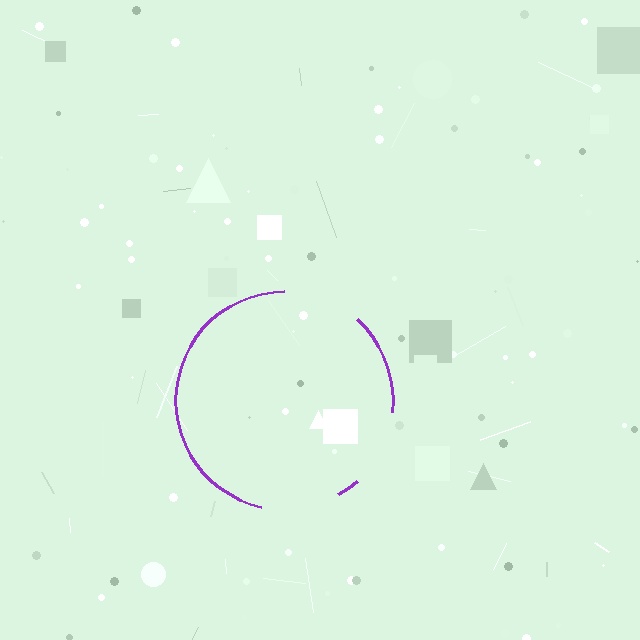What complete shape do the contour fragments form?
The contour fragments form a circle.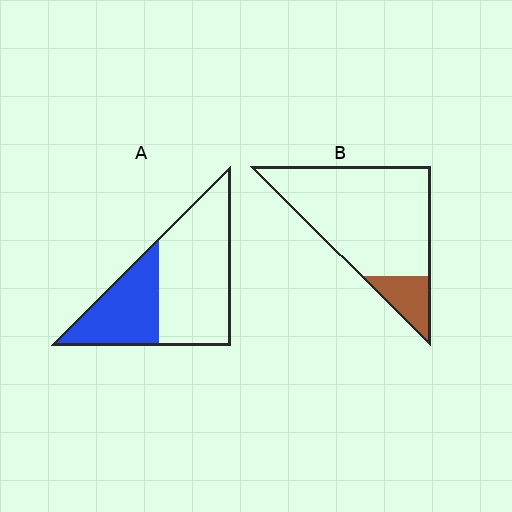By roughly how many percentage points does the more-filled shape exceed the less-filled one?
By roughly 20 percentage points (A over B).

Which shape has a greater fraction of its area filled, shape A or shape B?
Shape A.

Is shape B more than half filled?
No.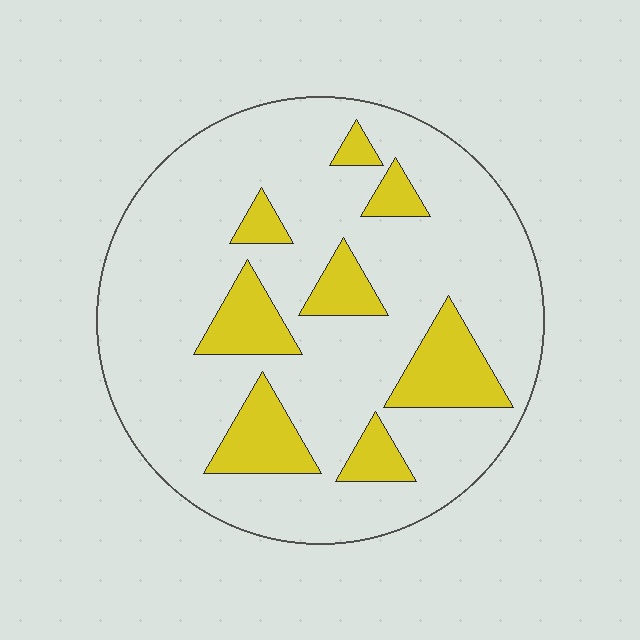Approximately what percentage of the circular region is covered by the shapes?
Approximately 20%.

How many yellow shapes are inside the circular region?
8.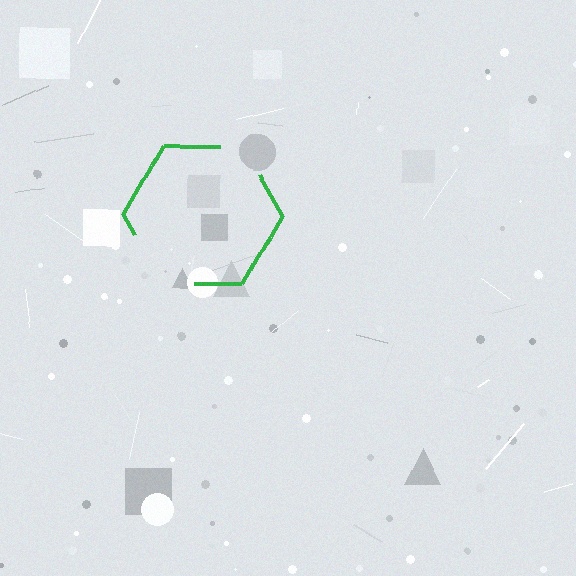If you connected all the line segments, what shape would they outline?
They would outline a hexagon.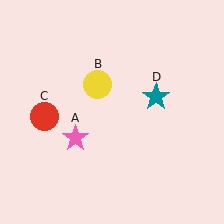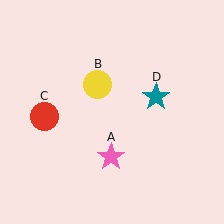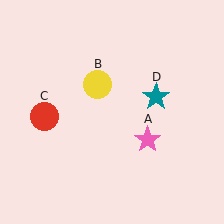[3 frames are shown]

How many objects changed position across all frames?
1 object changed position: pink star (object A).